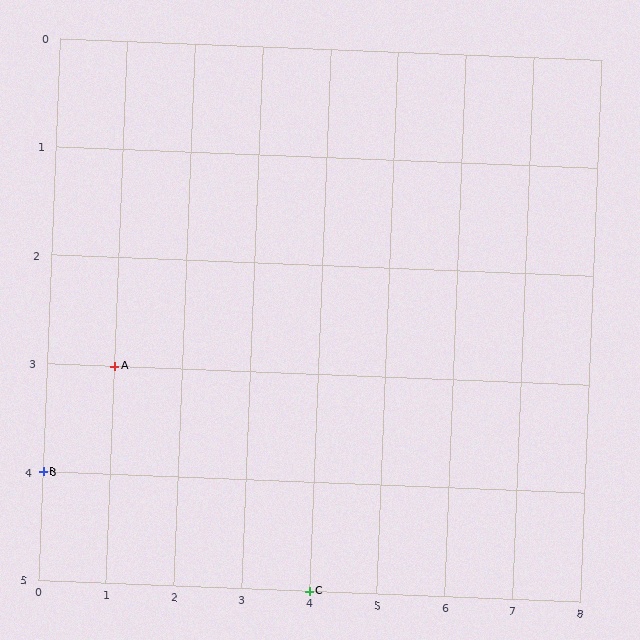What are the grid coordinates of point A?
Point A is at grid coordinates (1, 3).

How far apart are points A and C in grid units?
Points A and C are 3 columns and 2 rows apart (about 3.6 grid units diagonally).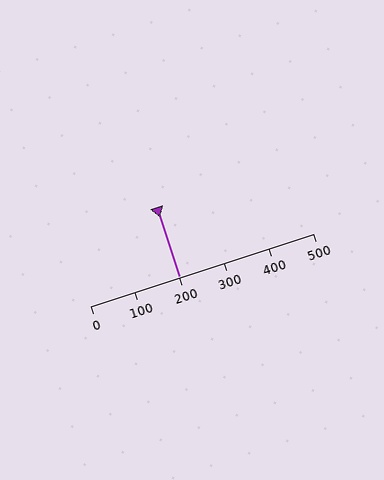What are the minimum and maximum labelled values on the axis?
The axis runs from 0 to 500.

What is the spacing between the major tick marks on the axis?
The major ticks are spaced 100 apart.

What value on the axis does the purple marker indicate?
The marker indicates approximately 200.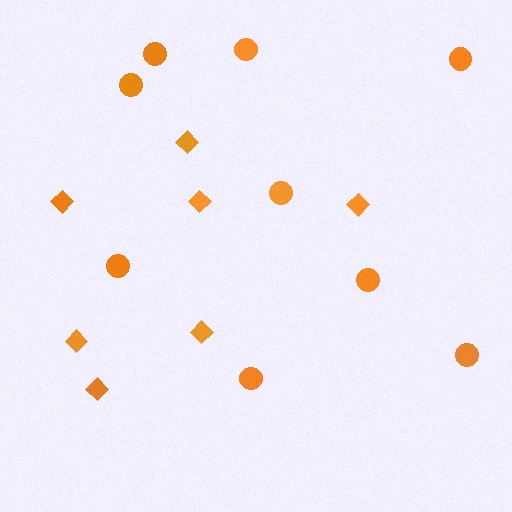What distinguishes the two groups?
There are 2 groups: one group of circles (9) and one group of diamonds (7).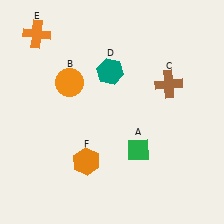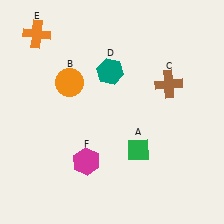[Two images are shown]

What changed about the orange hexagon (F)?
In Image 1, F is orange. In Image 2, it changed to magenta.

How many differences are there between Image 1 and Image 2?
There is 1 difference between the two images.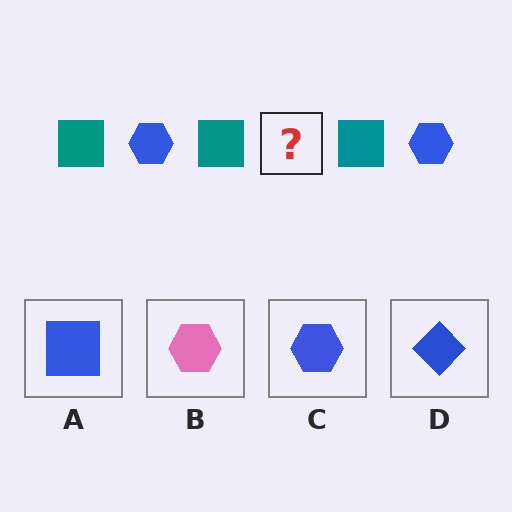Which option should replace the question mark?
Option C.